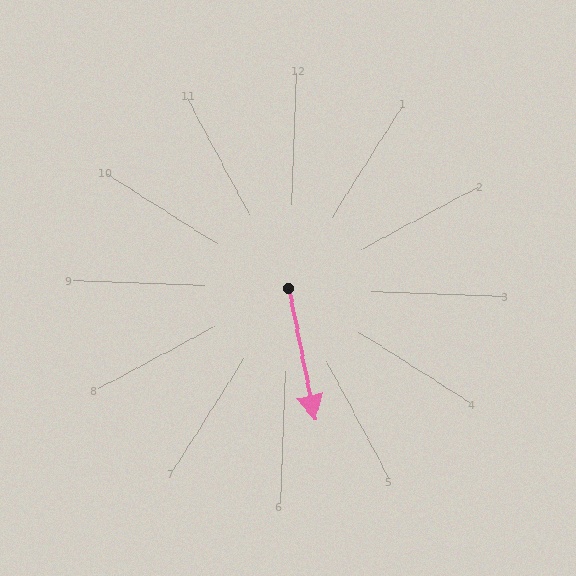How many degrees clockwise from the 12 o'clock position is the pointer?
Approximately 167 degrees.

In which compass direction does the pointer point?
South.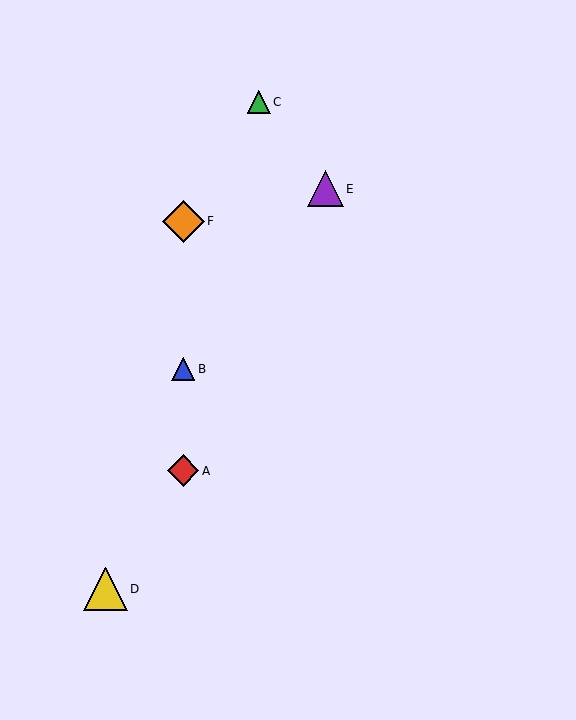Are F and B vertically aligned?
Yes, both are at x≈183.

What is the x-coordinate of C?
Object C is at x≈259.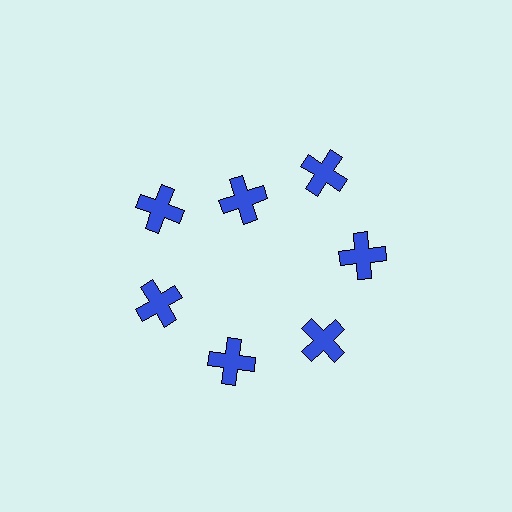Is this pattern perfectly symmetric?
No. The 7 blue crosses are arranged in a ring, but one element near the 12 o'clock position is pulled inward toward the center, breaking the 7-fold rotational symmetry.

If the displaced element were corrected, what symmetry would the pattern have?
It would have 7-fold rotational symmetry — the pattern would map onto itself every 51 degrees.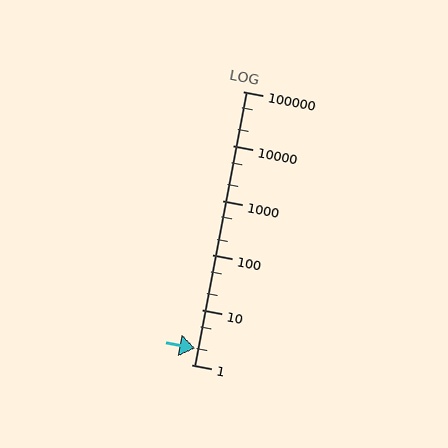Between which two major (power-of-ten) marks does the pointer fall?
The pointer is between 1 and 10.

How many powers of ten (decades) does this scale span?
The scale spans 5 decades, from 1 to 100000.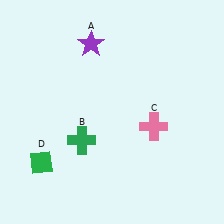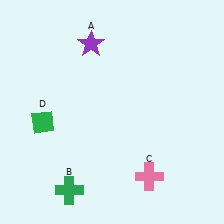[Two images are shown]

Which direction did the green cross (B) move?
The green cross (B) moved down.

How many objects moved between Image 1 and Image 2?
3 objects moved between the two images.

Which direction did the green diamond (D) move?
The green diamond (D) moved up.